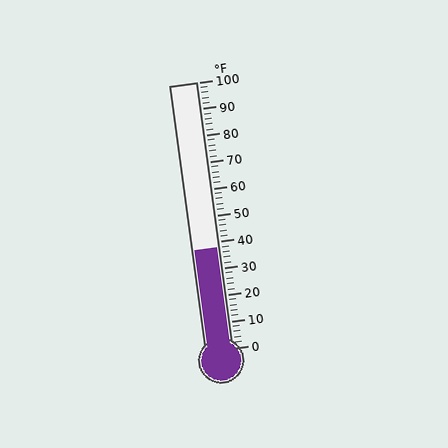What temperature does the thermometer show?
The thermometer shows approximately 38°F.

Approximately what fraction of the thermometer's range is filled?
The thermometer is filled to approximately 40% of its range.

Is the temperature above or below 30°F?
The temperature is above 30°F.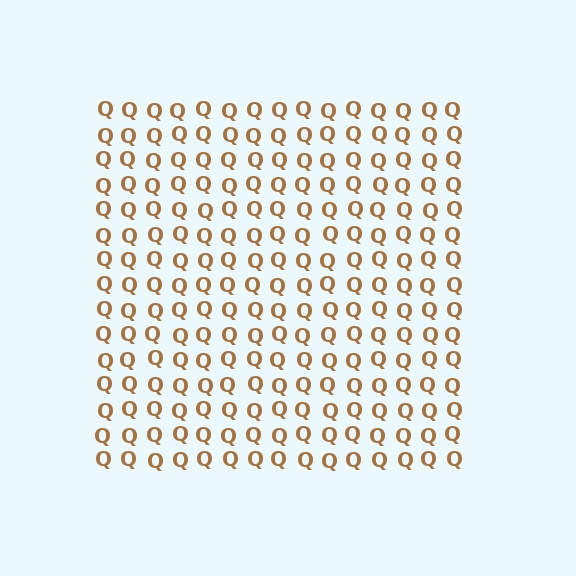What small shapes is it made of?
It is made of small letter Q's.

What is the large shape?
The large shape is a square.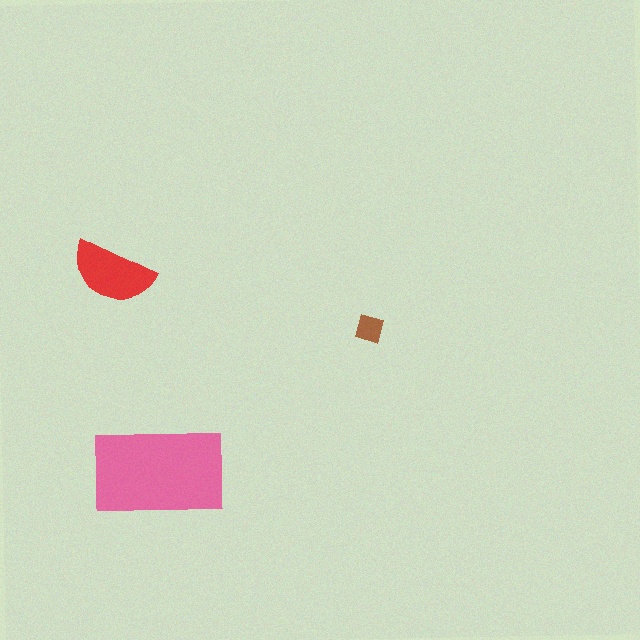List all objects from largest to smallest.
The pink rectangle, the red semicircle, the brown diamond.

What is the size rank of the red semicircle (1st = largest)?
2nd.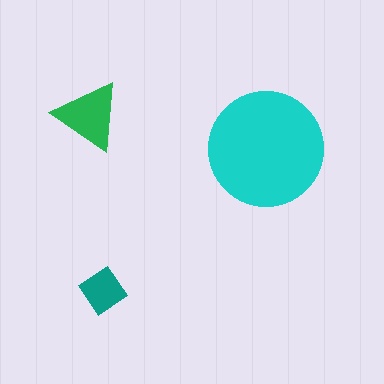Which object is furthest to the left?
The green triangle is leftmost.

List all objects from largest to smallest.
The cyan circle, the green triangle, the teal diamond.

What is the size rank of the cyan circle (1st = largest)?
1st.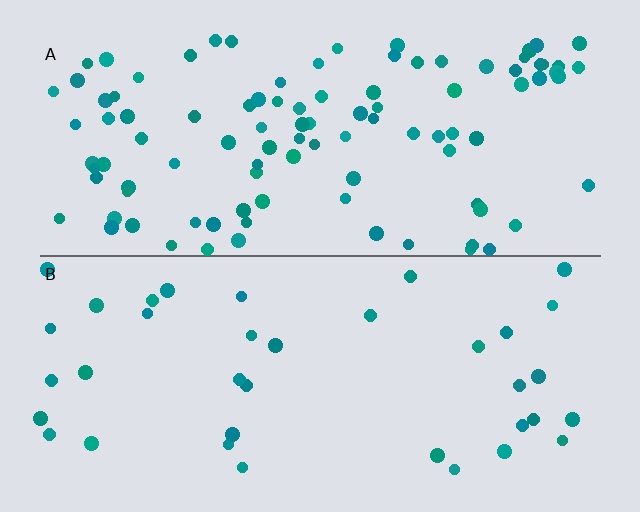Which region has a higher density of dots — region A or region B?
A (the top).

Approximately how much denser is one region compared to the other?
Approximately 2.8× — region A over region B.